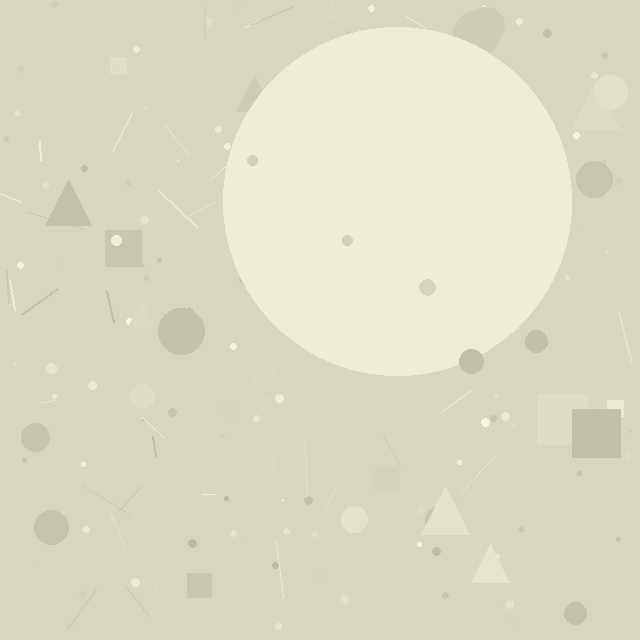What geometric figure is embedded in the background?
A circle is embedded in the background.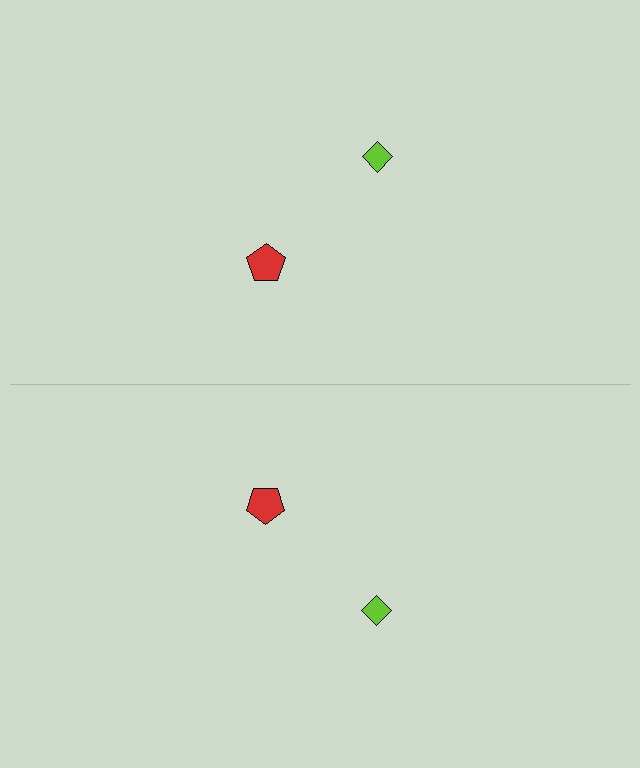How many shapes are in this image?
There are 4 shapes in this image.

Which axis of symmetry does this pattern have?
The pattern has a horizontal axis of symmetry running through the center of the image.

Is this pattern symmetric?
Yes, this pattern has bilateral (reflection) symmetry.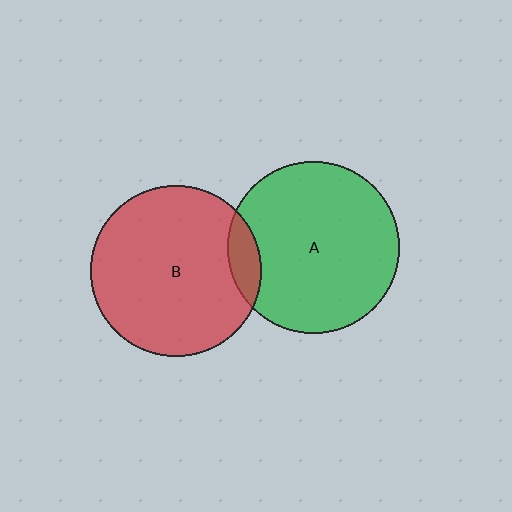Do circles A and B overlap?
Yes.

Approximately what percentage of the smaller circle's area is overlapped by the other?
Approximately 10%.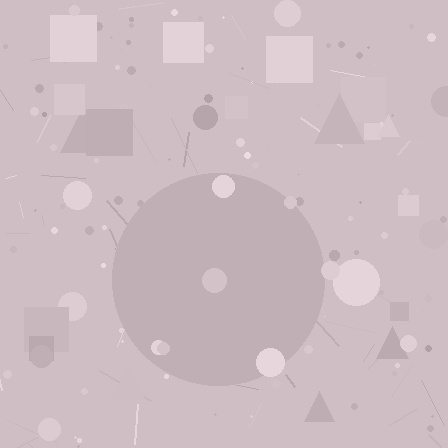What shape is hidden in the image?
A circle is hidden in the image.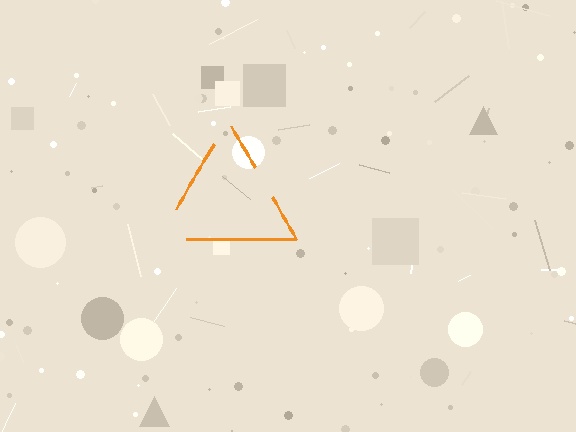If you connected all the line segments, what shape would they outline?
They would outline a triangle.